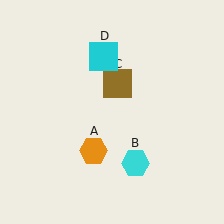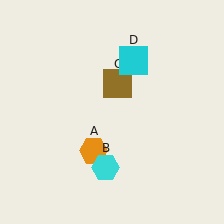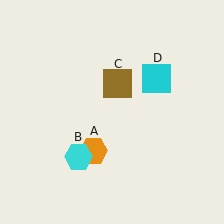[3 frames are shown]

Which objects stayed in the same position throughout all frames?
Orange hexagon (object A) and brown square (object C) remained stationary.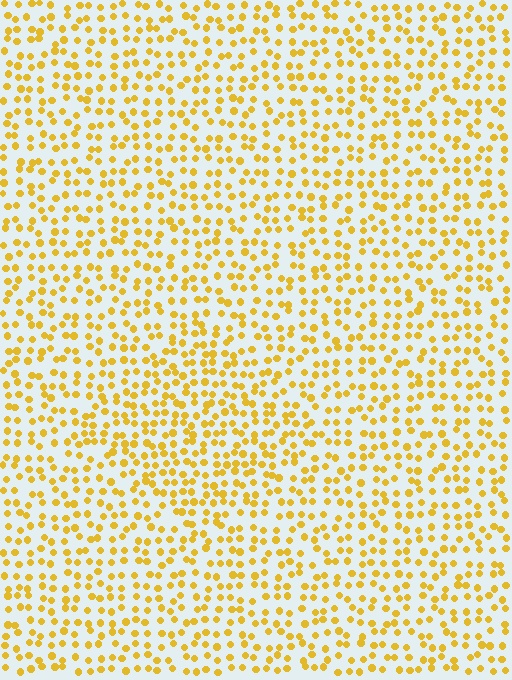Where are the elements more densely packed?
The elements are more densely packed inside the diamond boundary.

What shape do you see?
I see a diamond.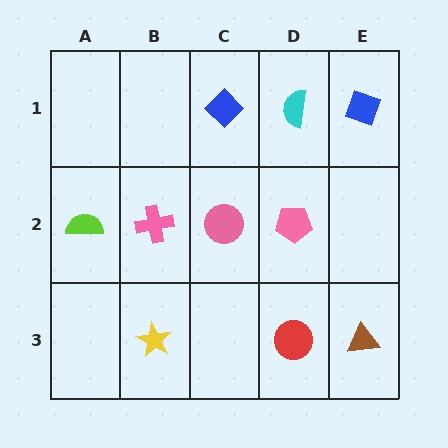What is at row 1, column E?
A blue diamond.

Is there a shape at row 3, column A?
No, that cell is empty.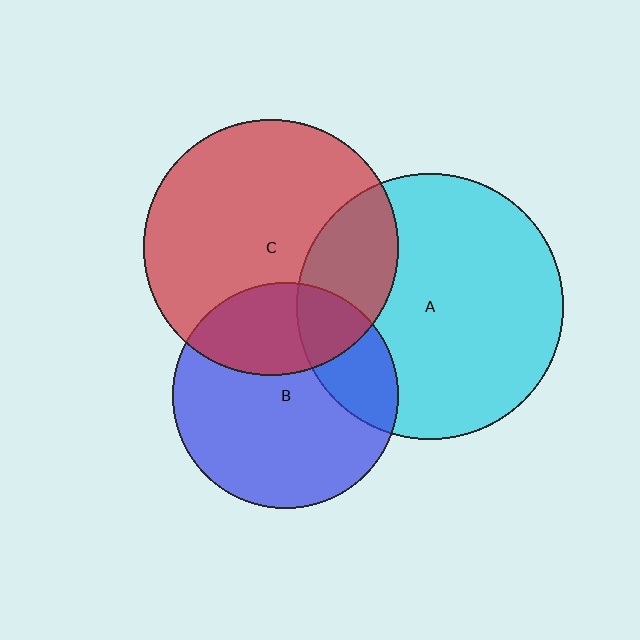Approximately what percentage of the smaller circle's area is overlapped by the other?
Approximately 30%.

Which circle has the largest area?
Circle A (cyan).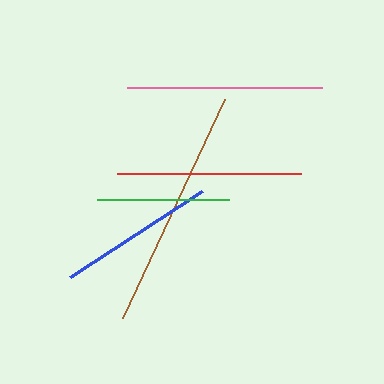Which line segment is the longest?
The brown line is the longest at approximately 242 pixels.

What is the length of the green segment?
The green segment is approximately 132 pixels long.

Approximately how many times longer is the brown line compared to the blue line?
The brown line is approximately 1.5 times the length of the blue line.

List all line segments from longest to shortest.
From longest to shortest: brown, pink, red, blue, green.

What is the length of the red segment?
The red segment is approximately 185 pixels long.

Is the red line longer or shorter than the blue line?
The red line is longer than the blue line.